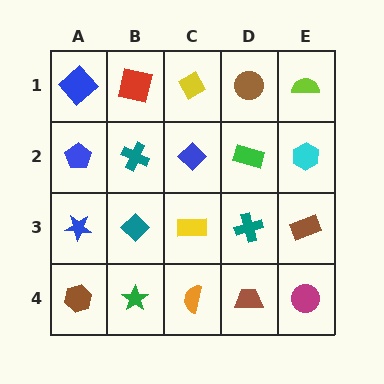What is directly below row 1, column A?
A blue pentagon.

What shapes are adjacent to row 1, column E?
A cyan hexagon (row 2, column E), a brown circle (row 1, column D).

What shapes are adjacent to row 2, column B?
A red square (row 1, column B), a teal diamond (row 3, column B), a blue pentagon (row 2, column A), a blue diamond (row 2, column C).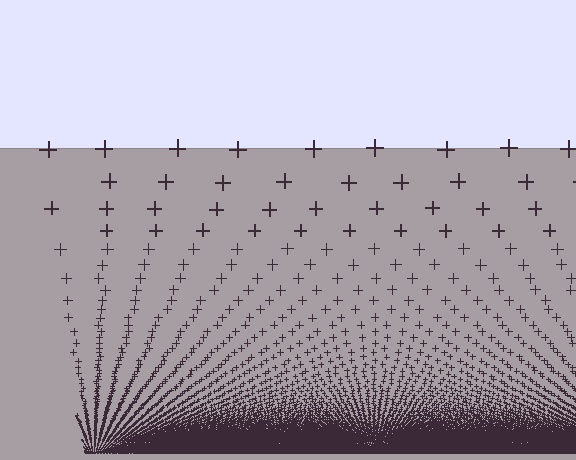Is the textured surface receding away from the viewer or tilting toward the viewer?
The surface appears to tilt toward the viewer. Texture elements get larger and sparser toward the top.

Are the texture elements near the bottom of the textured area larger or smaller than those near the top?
Smaller. The gradient is inverted — elements near the bottom are smaller and denser.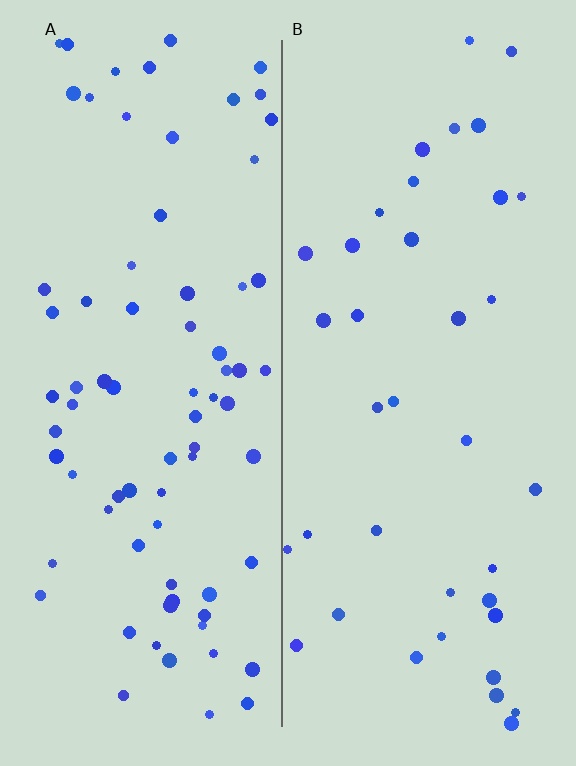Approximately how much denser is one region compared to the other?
Approximately 2.0× — region A over region B.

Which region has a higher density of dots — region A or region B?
A (the left).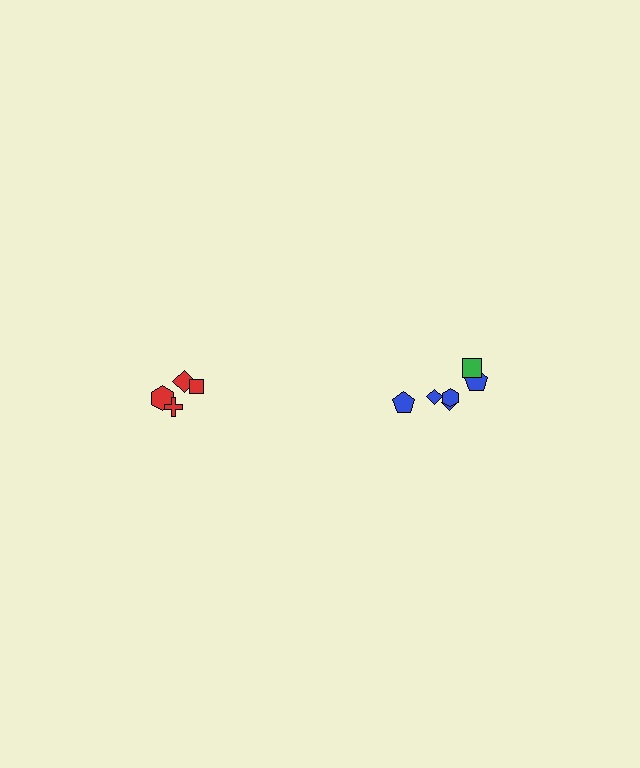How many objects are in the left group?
There are 4 objects.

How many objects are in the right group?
There are 6 objects.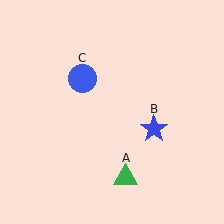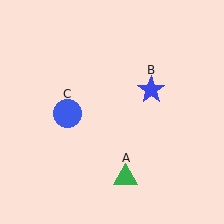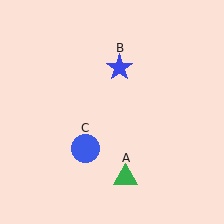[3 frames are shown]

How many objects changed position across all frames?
2 objects changed position: blue star (object B), blue circle (object C).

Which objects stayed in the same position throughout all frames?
Green triangle (object A) remained stationary.